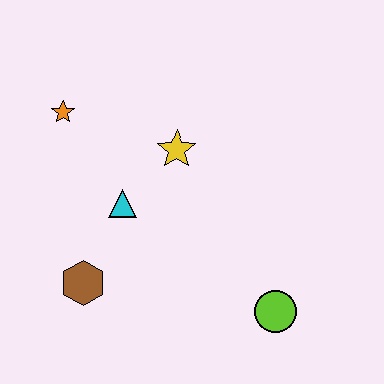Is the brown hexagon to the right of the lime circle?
No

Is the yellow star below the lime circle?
No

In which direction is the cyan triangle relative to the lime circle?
The cyan triangle is to the left of the lime circle.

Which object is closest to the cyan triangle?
The yellow star is closest to the cyan triangle.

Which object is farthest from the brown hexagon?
The lime circle is farthest from the brown hexagon.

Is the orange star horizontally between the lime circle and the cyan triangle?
No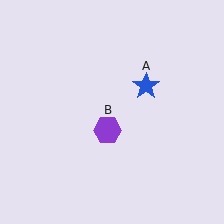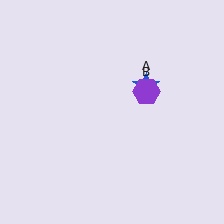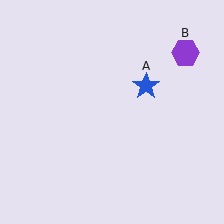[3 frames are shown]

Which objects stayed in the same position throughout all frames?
Blue star (object A) remained stationary.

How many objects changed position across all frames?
1 object changed position: purple hexagon (object B).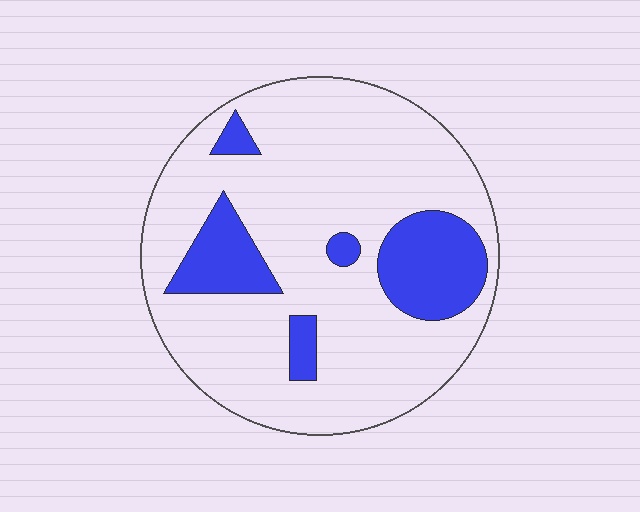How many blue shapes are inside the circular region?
5.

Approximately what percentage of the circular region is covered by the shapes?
Approximately 20%.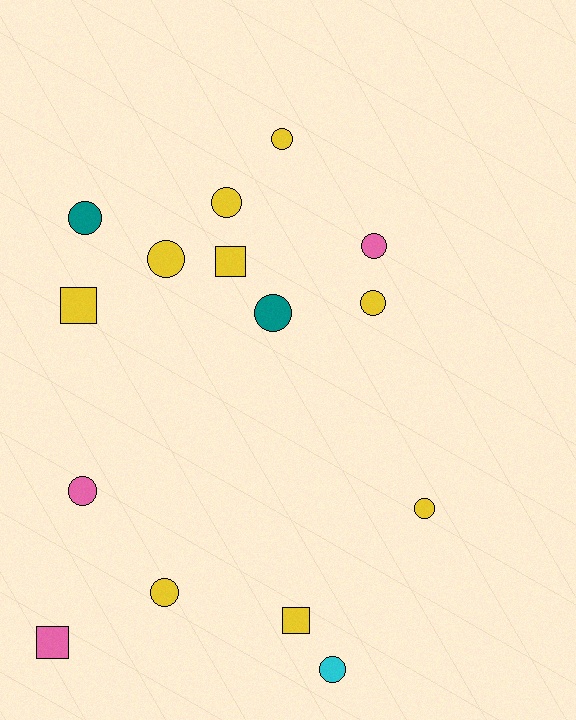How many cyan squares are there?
There are no cyan squares.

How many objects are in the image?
There are 15 objects.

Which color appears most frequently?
Yellow, with 9 objects.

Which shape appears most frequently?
Circle, with 11 objects.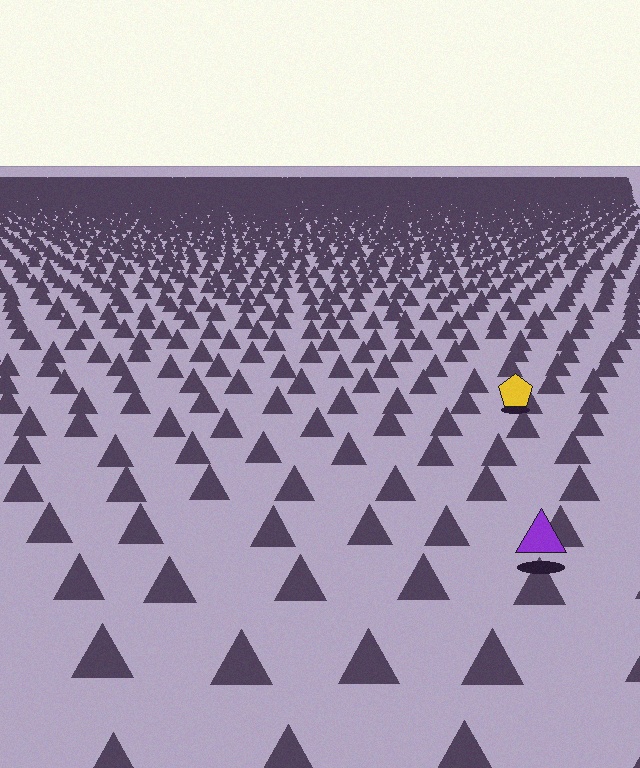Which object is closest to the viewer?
The purple triangle is closest. The texture marks near it are larger and more spread out.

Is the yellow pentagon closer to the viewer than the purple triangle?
No. The purple triangle is closer — you can tell from the texture gradient: the ground texture is coarser near it.